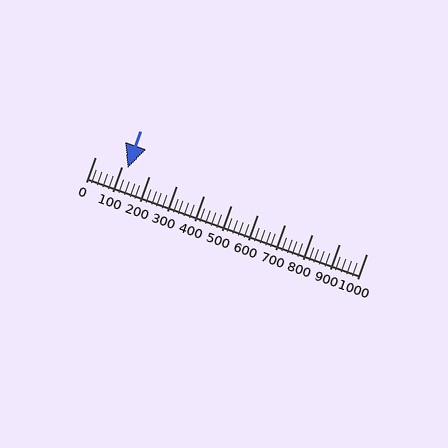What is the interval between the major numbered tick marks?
The major tick marks are spaced 100 units apart.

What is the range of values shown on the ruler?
The ruler shows values from 0 to 1000.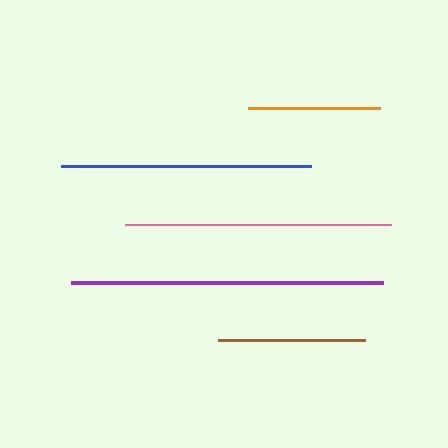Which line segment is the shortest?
The orange line is the shortest at approximately 132 pixels.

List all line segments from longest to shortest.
From longest to shortest: purple, pink, blue, brown, orange.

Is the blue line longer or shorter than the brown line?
The blue line is longer than the brown line.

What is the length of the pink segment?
The pink segment is approximately 266 pixels long.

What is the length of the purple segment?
The purple segment is approximately 312 pixels long.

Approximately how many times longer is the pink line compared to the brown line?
The pink line is approximately 1.8 times the length of the brown line.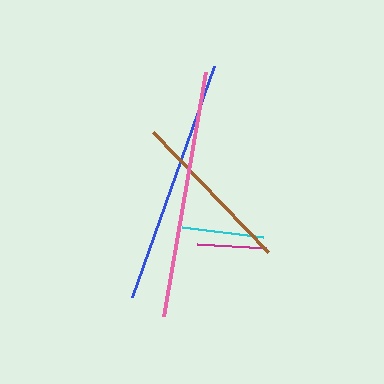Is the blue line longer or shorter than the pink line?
The pink line is longer than the blue line.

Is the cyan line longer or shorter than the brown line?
The brown line is longer than the cyan line.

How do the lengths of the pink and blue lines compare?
The pink and blue lines are approximately the same length.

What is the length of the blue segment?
The blue segment is approximately 245 pixels long.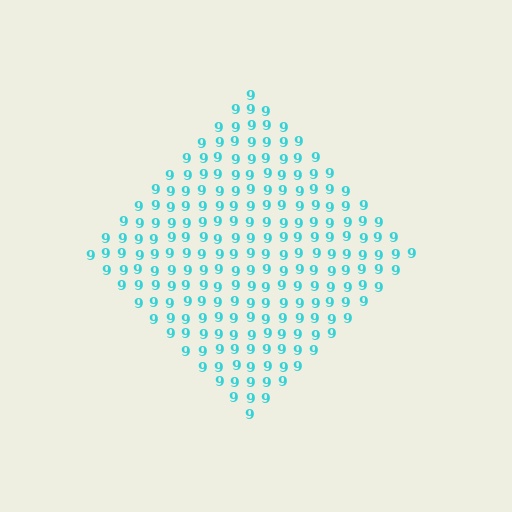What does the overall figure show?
The overall figure shows a diamond.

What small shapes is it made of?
It is made of small digit 9's.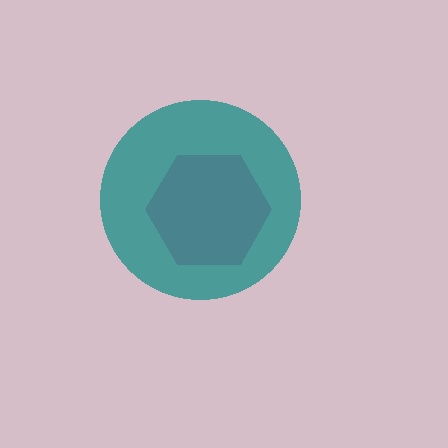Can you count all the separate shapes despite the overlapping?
Yes, there are 2 separate shapes.